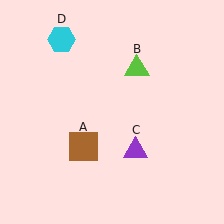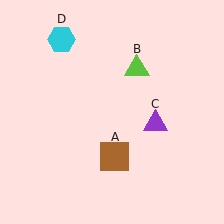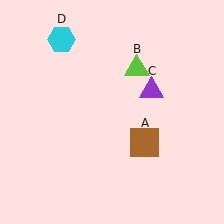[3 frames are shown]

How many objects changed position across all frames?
2 objects changed position: brown square (object A), purple triangle (object C).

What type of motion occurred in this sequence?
The brown square (object A), purple triangle (object C) rotated counterclockwise around the center of the scene.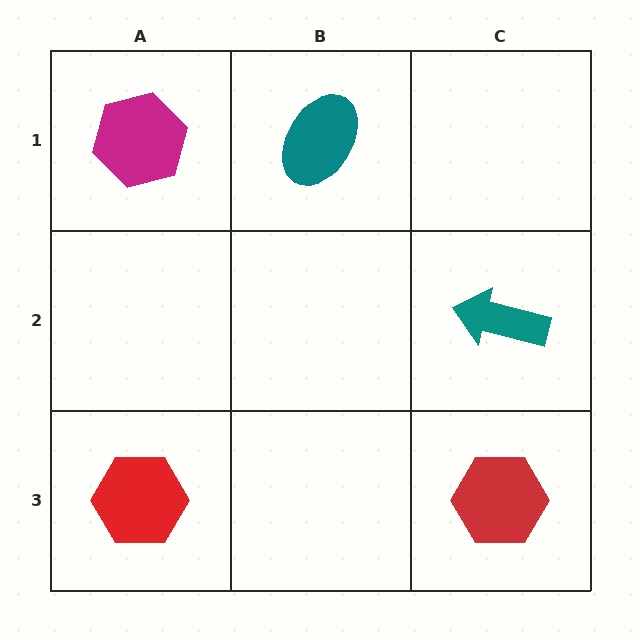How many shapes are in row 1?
2 shapes.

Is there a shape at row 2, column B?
No, that cell is empty.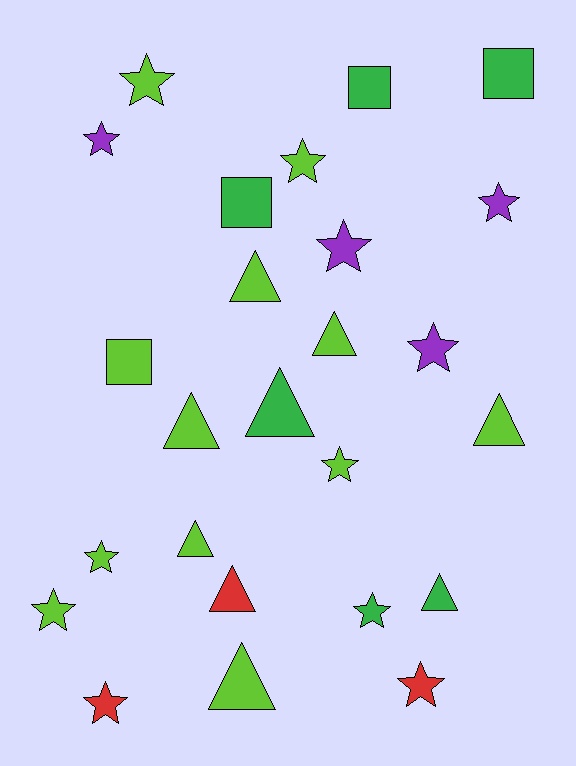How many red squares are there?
There are no red squares.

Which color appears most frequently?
Lime, with 12 objects.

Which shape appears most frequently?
Star, with 12 objects.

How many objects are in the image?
There are 25 objects.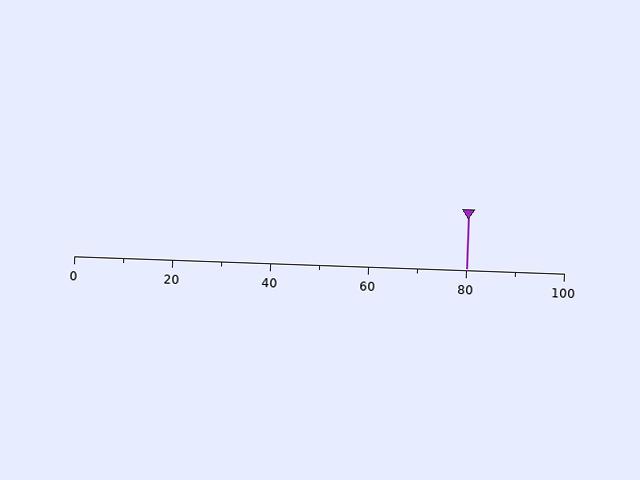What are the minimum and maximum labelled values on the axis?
The axis runs from 0 to 100.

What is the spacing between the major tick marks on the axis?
The major ticks are spaced 20 apart.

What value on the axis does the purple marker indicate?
The marker indicates approximately 80.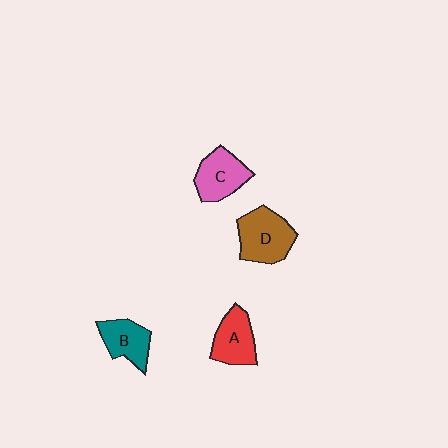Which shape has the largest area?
Shape D (brown).